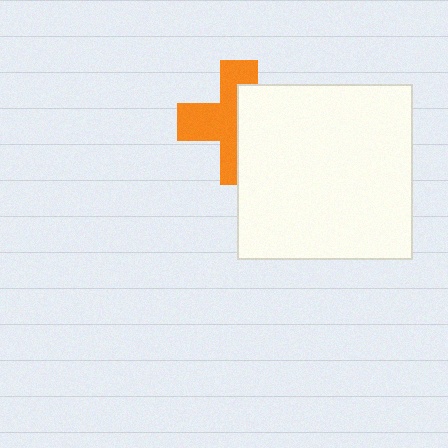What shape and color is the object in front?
The object in front is a white square.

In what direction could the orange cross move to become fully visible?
The orange cross could move left. That would shift it out from behind the white square entirely.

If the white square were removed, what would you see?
You would see the complete orange cross.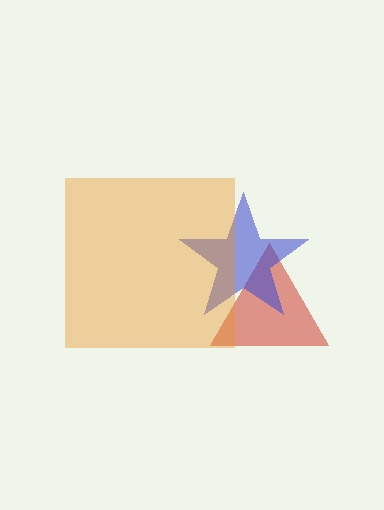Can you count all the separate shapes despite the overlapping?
Yes, there are 3 separate shapes.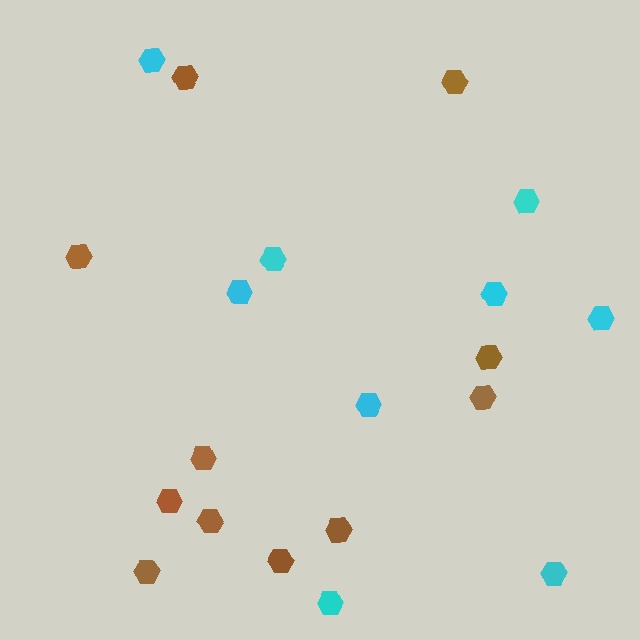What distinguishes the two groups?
There are 2 groups: one group of cyan hexagons (9) and one group of brown hexagons (11).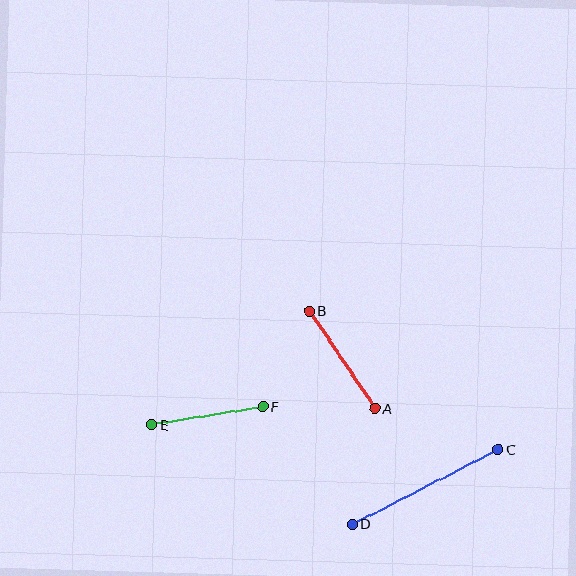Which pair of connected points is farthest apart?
Points C and D are farthest apart.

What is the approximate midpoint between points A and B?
The midpoint is at approximately (342, 360) pixels.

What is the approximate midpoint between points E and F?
The midpoint is at approximately (207, 416) pixels.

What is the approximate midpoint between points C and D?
The midpoint is at approximately (425, 487) pixels.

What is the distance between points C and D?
The distance is approximately 164 pixels.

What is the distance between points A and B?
The distance is approximately 117 pixels.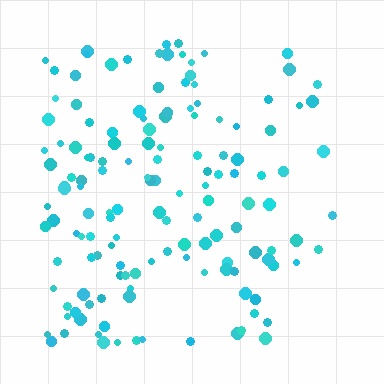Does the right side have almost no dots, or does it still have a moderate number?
Still a moderate number, just noticeably fewer than the left.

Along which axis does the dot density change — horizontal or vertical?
Horizontal.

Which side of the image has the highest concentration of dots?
The left.